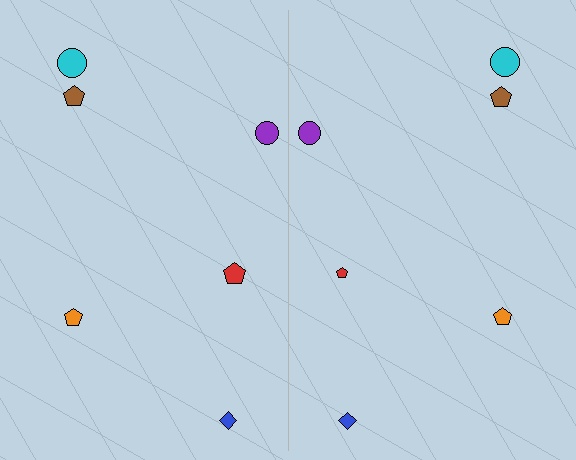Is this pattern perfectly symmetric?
No, the pattern is not perfectly symmetric. The red pentagon on the right side has a different size than its mirror counterpart.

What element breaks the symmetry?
The red pentagon on the right side has a different size than its mirror counterpart.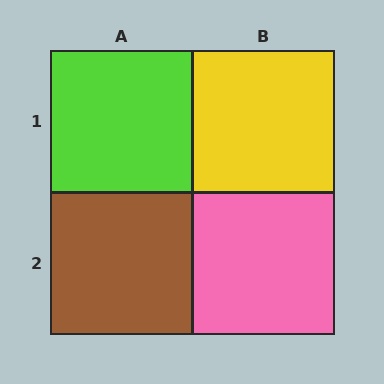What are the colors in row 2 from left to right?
Brown, pink.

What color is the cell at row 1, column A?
Lime.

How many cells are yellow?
1 cell is yellow.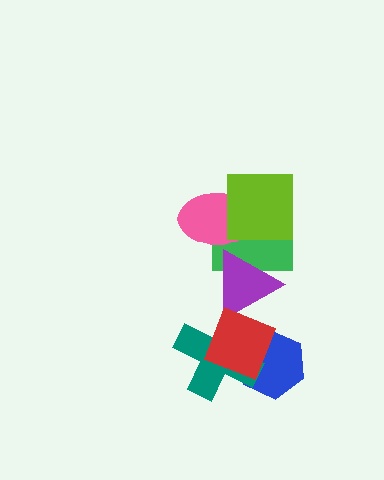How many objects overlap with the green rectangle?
3 objects overlap with the green rectangle.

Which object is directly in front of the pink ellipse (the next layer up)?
The purple triangle is directly in front of the pink ellipse.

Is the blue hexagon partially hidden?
Yes, it is partially covered by another shape.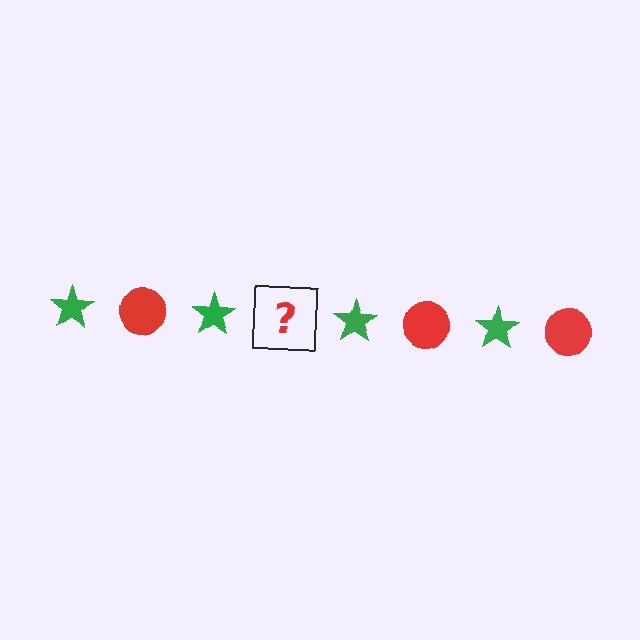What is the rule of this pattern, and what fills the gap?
The rule is that the pattern alternates between green star and red circle. The gap should be filled with a red circle.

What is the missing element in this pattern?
The missing element is a red circle.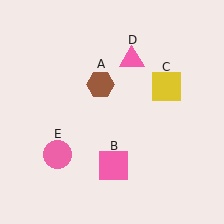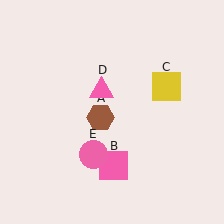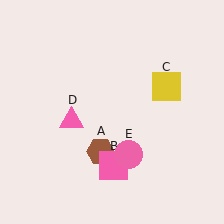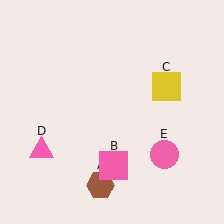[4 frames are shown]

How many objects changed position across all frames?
3 objects changed position: brown hexagon (object A), pink triangle (object D), pink circle (object E).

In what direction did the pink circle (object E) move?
The pink circle (object E) moved right.